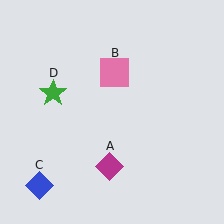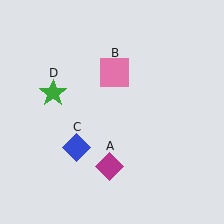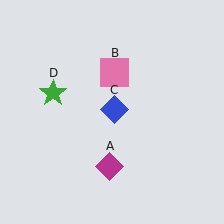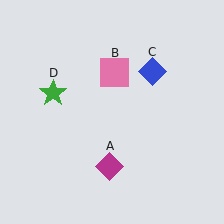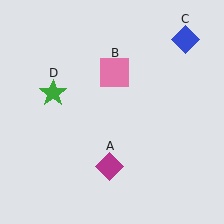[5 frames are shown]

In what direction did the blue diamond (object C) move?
The blue diamond (object C) moved up and to the right.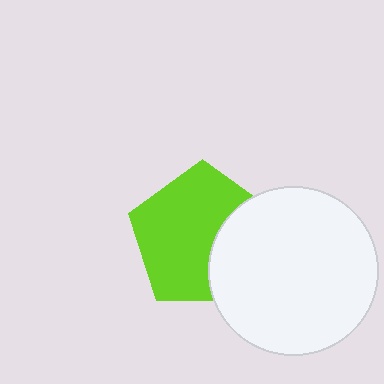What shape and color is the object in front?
The object in front is a white circle.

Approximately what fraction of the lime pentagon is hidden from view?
Roughly 33% of the lime pentagon is hidden behind the white circle.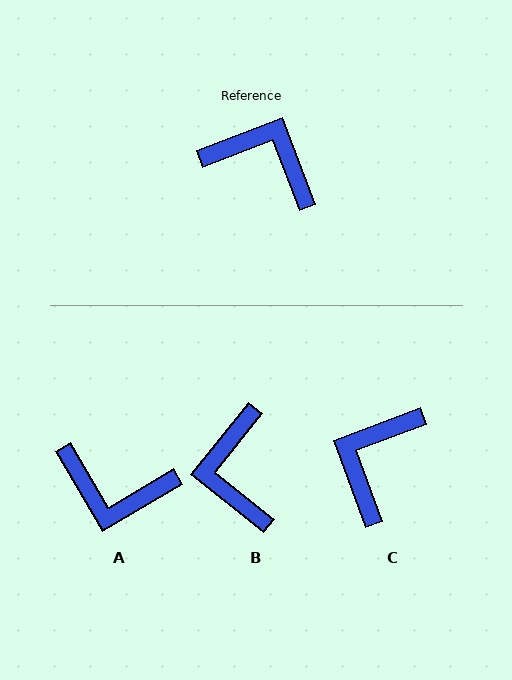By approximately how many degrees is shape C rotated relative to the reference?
Approximately 89 degrees counter-clockwise.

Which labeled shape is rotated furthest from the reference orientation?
A, about 170 degrees away.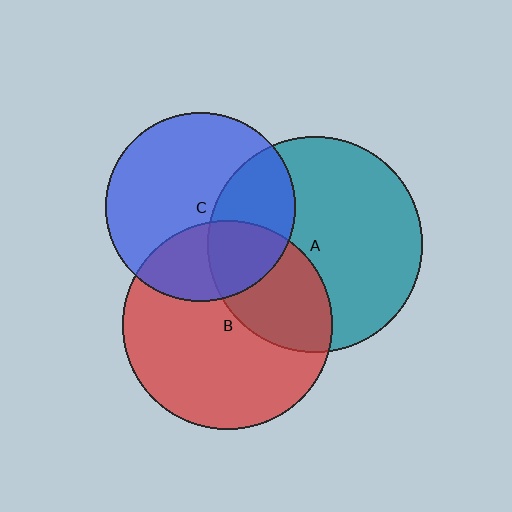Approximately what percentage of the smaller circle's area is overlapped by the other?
Approximately 35%.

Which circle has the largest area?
Circle A (teal).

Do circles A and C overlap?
Yes.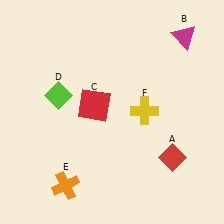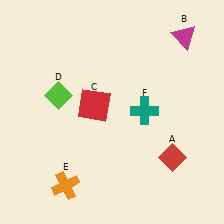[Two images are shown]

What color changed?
The cross (F) changed from yellow in Image 1 to teal in Image 2.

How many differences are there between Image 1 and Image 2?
There is 1 difference between the two images.